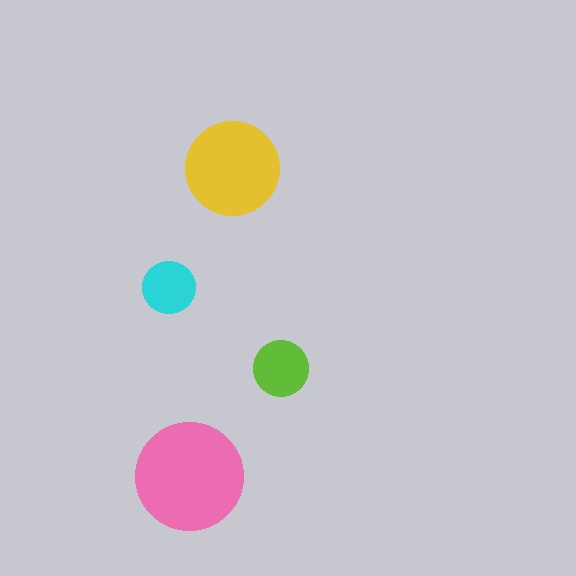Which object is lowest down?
The pink circle is bottommost.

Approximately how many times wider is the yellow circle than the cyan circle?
About 2 times wider.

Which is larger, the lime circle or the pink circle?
The pink one.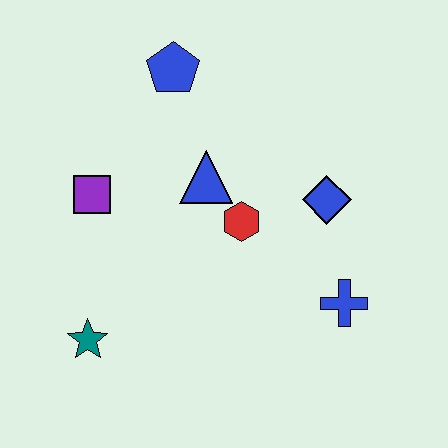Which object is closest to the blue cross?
The blue diamond is closest to the blue cross.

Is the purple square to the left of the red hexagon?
Yes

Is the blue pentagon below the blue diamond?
No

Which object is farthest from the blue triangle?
The teal star is farthest from the blue triangle.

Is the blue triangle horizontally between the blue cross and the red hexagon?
No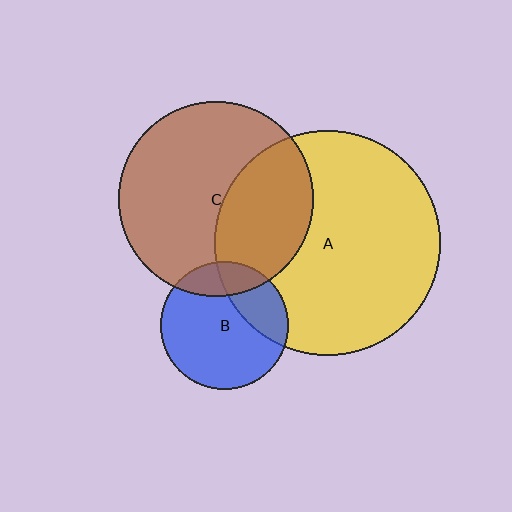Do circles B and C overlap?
Yes.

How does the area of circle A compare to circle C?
Approximately 1.3 times.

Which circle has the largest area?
Circle A (yellow).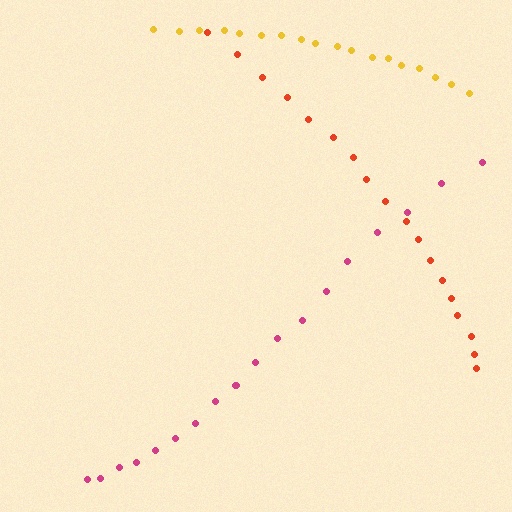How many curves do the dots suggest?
There are 3 distinct paths.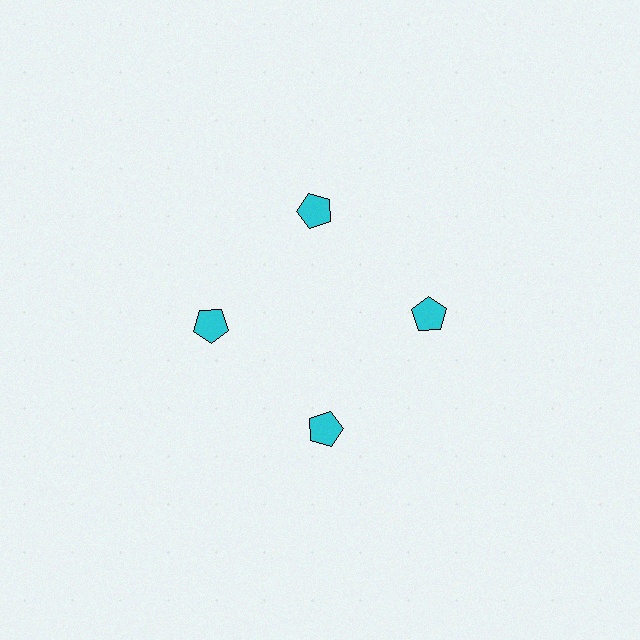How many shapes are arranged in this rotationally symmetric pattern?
There are 4 shapes, arranged in 4 groups of 1.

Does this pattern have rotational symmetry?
Yes, this pattern has 4-fold rotational symmetry. It looks the same after rotating 90 degrees around the center.